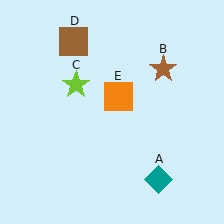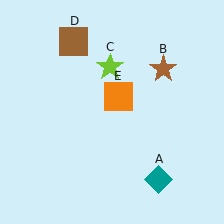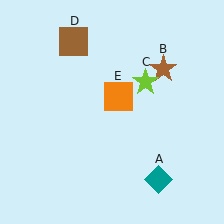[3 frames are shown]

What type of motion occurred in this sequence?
The lime star (object C) rotated clockwise around the center of the scene.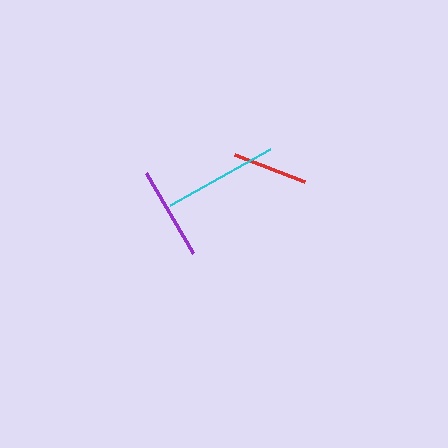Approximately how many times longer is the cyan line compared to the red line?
The cyan line is approximately 1.5 times the length of the red line.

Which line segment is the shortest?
The red line is the shortest at approximately 75 pixels.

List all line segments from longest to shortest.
From longest to shortest: cyan, purple, red.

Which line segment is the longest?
The cyan line is the longest at approximately 115 pixels.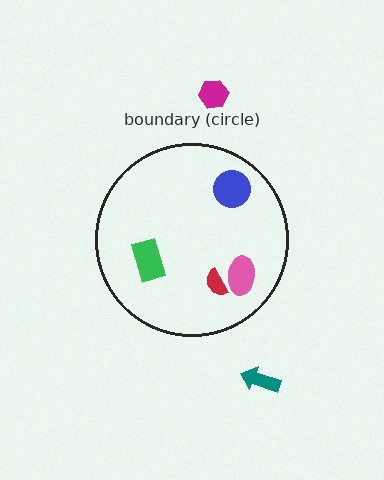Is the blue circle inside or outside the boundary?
Inside.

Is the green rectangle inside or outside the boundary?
Inside.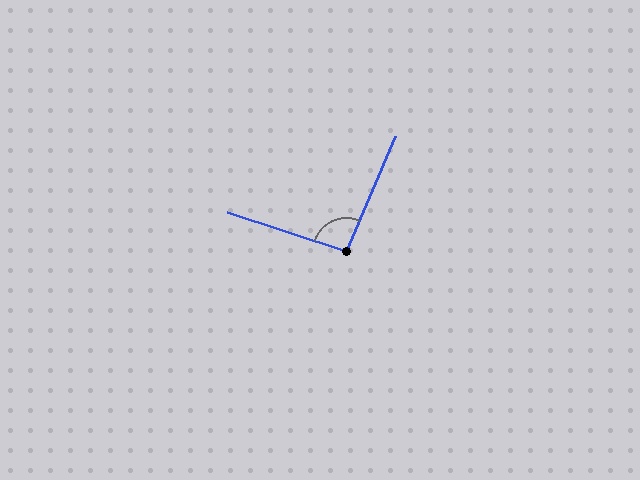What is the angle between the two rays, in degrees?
Approximately 95 degrees.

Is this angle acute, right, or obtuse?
It is approximately a right angle.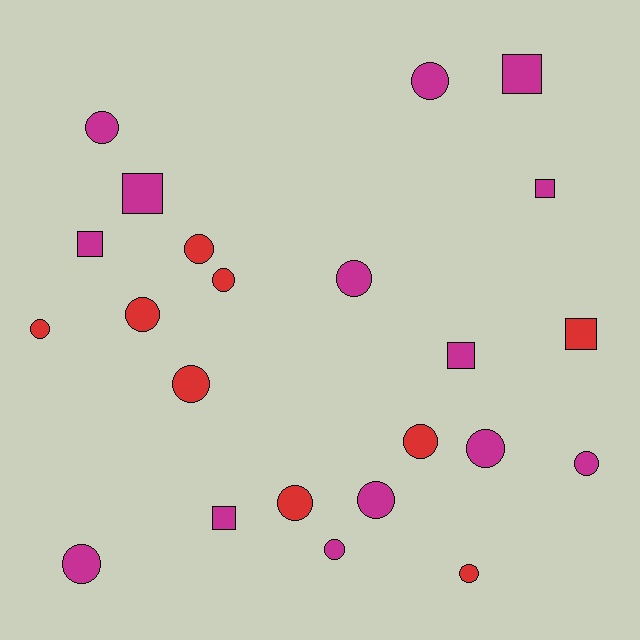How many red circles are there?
There are 8 red circles.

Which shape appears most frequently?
Circle, with 16 objects.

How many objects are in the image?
There are 23 objects.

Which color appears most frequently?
Magenta, with 14 objects.